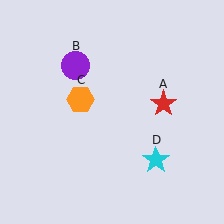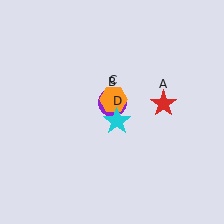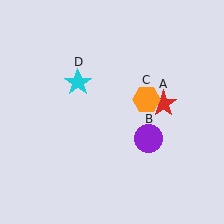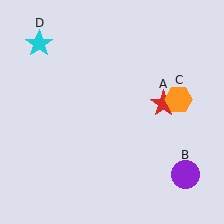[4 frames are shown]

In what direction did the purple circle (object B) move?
The purple circle (object B) moved down and to the right.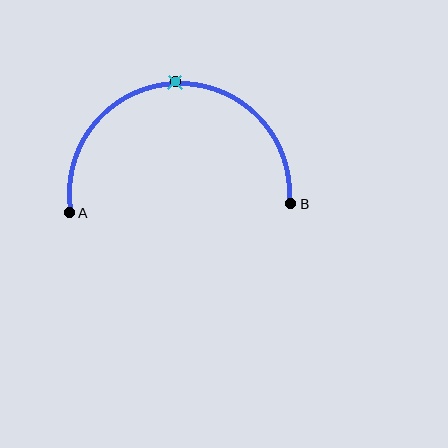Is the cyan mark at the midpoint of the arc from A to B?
Yes. The cyan mark lies on the arc at equal arc-length from both A and B — it is the arc midpoint.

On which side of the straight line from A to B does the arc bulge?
The arc bulges above the straight line connecting A and B.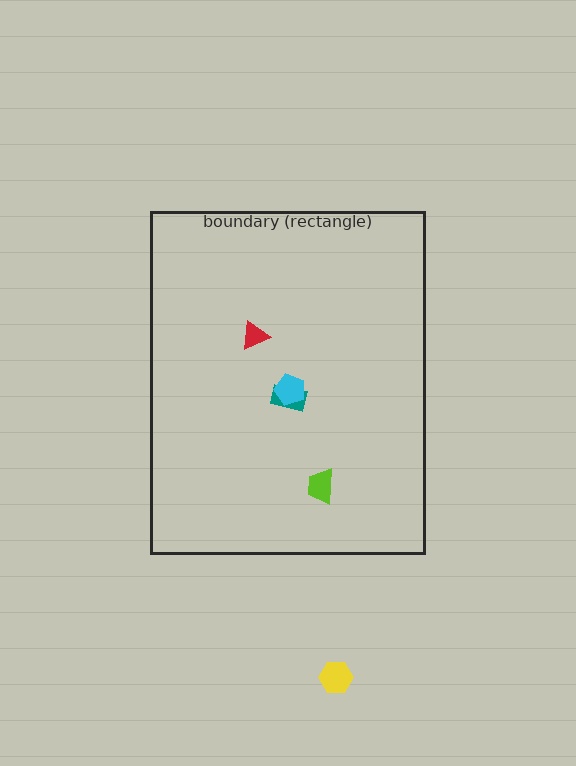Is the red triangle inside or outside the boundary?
Inside.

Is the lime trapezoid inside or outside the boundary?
Inside.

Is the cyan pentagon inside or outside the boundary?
Inside.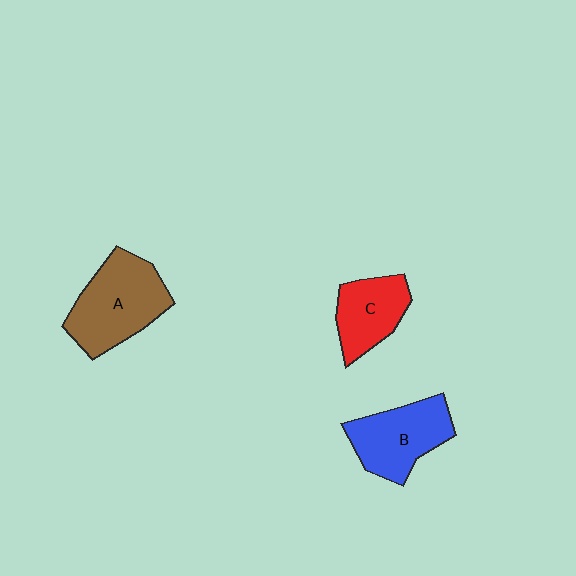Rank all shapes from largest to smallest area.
From largest to smallest: A (brown), B (blue), C (red).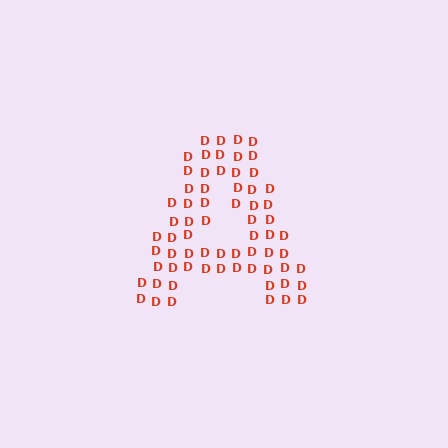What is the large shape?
The large shape is the letter A.